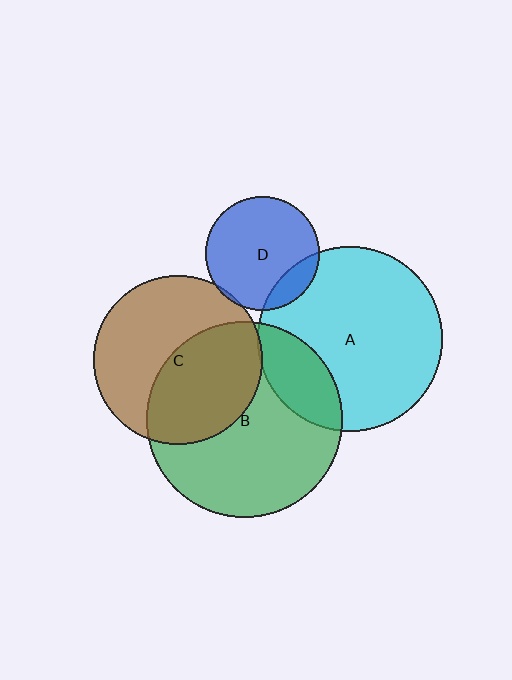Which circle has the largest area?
Circle B (green).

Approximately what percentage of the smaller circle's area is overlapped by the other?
Approximately 15%.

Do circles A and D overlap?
Yes.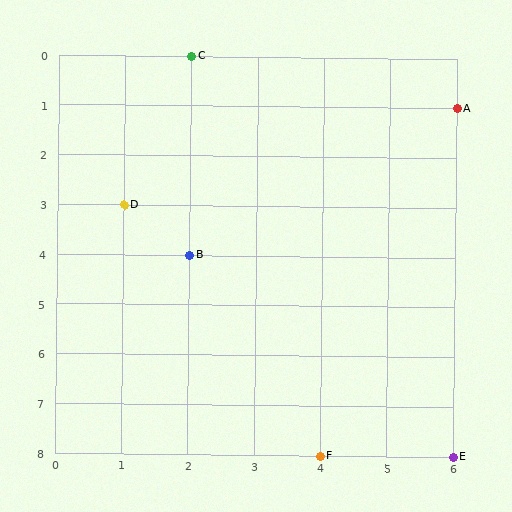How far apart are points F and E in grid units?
Points F and E are 2 columns apart.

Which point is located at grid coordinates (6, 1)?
Point A is at (6, 1).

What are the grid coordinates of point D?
Point D is at grid coordinates (1, 3).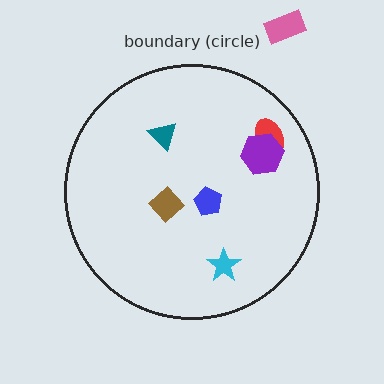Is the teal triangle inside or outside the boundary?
Inside.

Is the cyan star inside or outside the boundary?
Inside.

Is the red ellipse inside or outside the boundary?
Inside.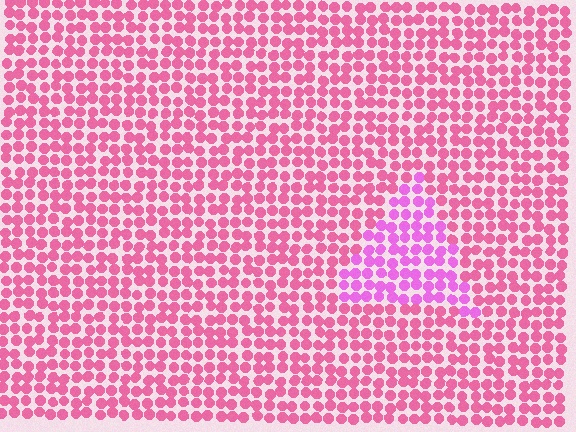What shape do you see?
I see a triangle.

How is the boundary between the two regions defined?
The boundary is defined purely by a slight shift in hue (about 31 degrees). Spacing, size, and orientation are identical on both sides.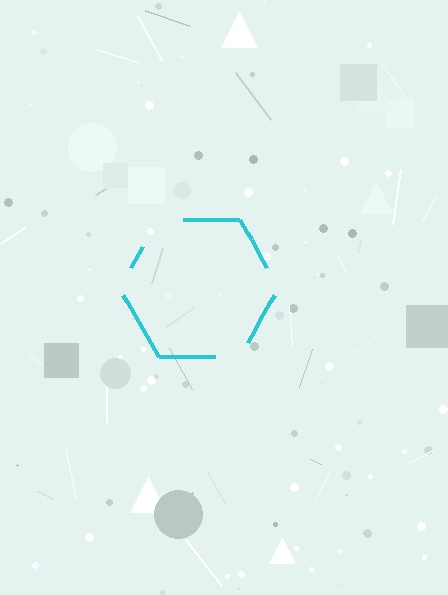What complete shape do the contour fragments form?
The contour fragments form a hexagon.